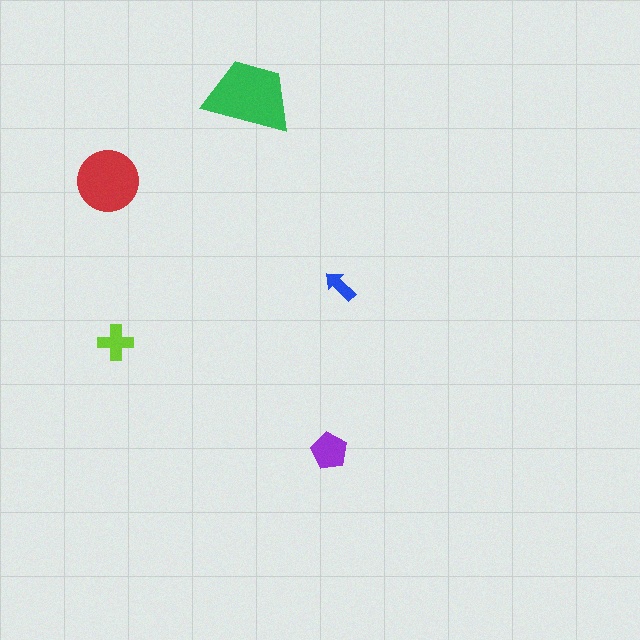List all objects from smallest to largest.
The blue arrow, the lime cross, the purple pentagon, the red circle, the green trapezoid.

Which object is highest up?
The green trapezoid is topmost.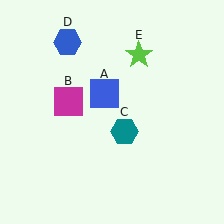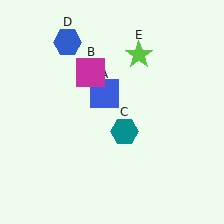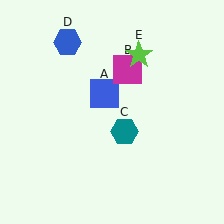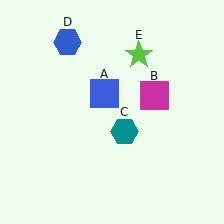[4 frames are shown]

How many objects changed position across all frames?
1 object changed position: magenta square (object B).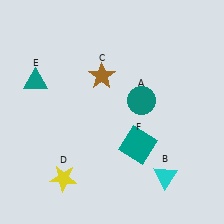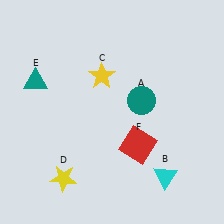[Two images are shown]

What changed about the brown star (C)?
In Image 1, C is brown. In Image 2, it changed to yellow.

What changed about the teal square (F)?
In Image 1, F is teal. In Image 2, it changed to red.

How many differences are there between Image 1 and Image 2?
There are 2 differences between the two images.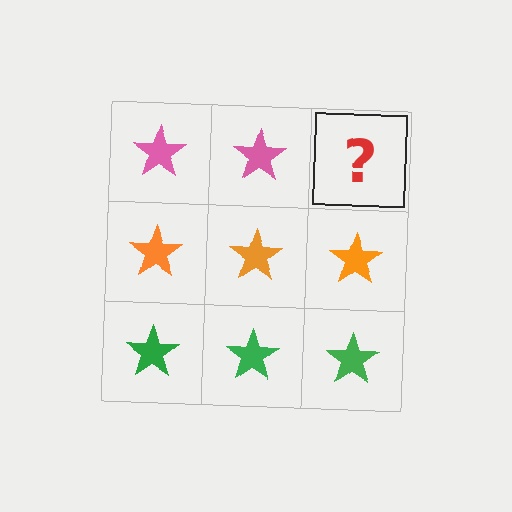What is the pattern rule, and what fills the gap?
The rule is that each row has a consistent color. The gap should be filled with a pink star.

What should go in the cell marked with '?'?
The missing cell should contain a pink star.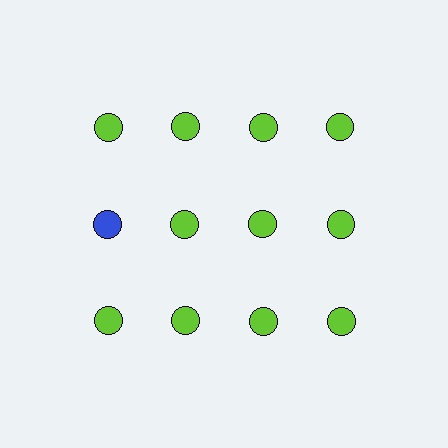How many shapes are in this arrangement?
There are 12 shapes arranged in a grid pattern.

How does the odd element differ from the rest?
It has a different color: blue instead of lime.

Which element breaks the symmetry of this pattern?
The blue circle in the second row, leftmost column breaks the symmetry. All other shapes are lime circles.